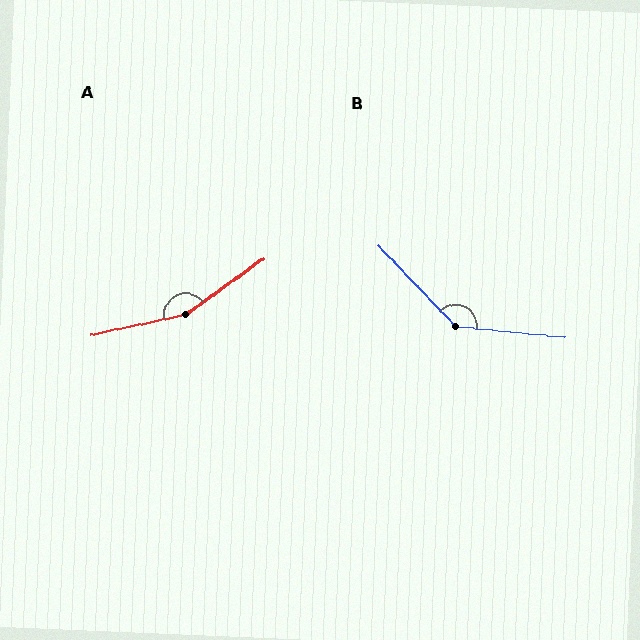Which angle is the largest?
A, at approximately 157 degrees.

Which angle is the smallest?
B, at approximately 139 degrees.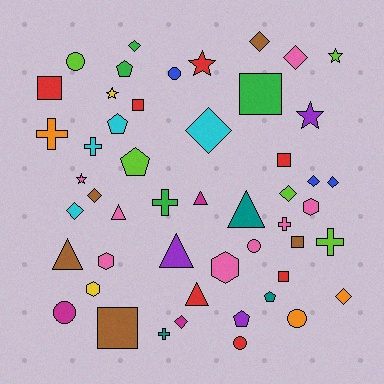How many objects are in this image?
There are 50 objects.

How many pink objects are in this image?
There are 8 pink objects.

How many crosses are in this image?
There are 6 crosses.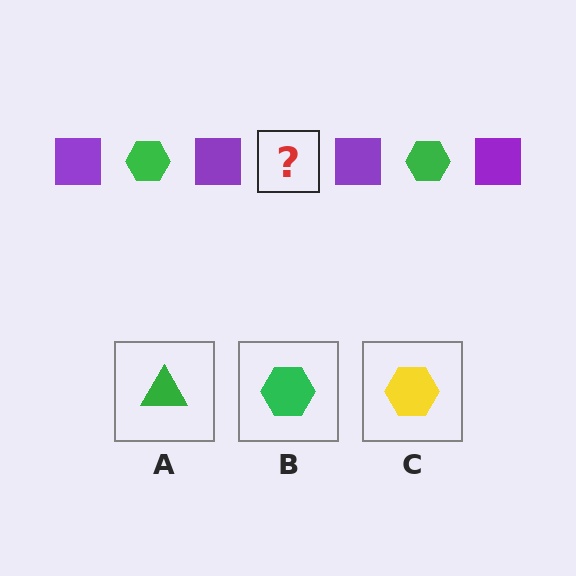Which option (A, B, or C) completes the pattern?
B.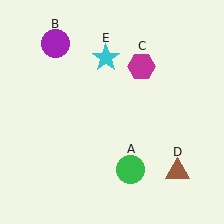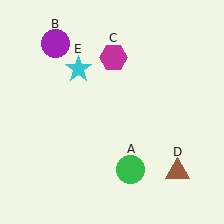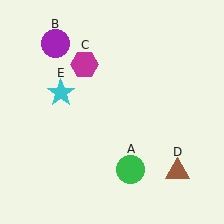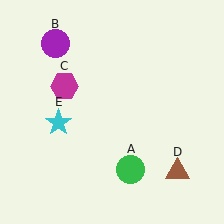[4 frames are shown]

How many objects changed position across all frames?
2 objects changed position: magenta hexagon (object C), cyan star (object E).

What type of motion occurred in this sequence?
The magenta hexagon (object C), cyan star (object E) rotated counterclockwise around the center of the scene.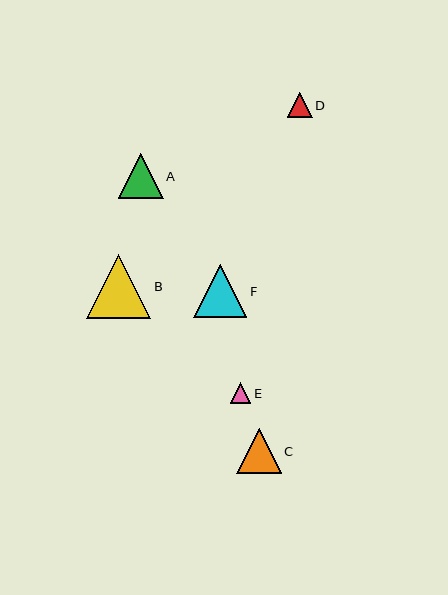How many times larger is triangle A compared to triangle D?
Triangle A is approximately 1.8 times the size of triangle D.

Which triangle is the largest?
Triangle B is the largest with a size of approximately 64 pixels.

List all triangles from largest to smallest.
From largest to smallest: B, F, A, C, D, E.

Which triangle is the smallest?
Triangle E is the smallest with a size of approximately 21 pixels.